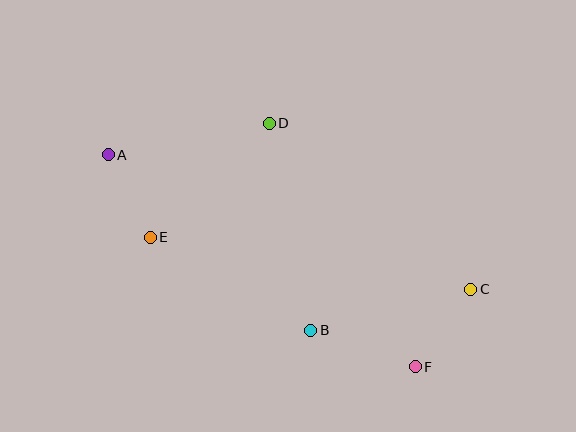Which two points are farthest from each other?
Points A and C are farthest from each other.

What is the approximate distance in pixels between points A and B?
The distance between A and B is approximately 268 pixels.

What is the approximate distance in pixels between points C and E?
The distance between C and E is approximately 325 pixels.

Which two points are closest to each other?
Points A and E are closest to each other.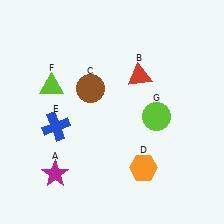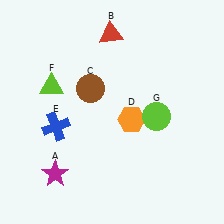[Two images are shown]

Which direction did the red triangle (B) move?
The red triangle (B) moved up.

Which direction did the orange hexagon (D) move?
The orange hexagon (D) moved up.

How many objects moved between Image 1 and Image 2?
2 objects moved between the two images.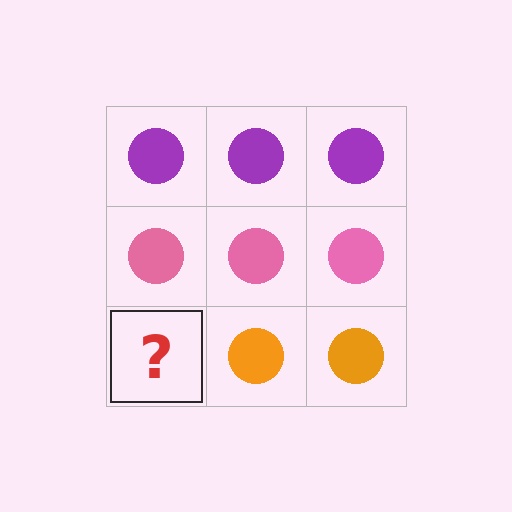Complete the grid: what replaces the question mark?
The question mark should be replaced with an orange circle.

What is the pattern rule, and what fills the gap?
The rule is that each row has a consistent color. The gap should be filled with an orange circle.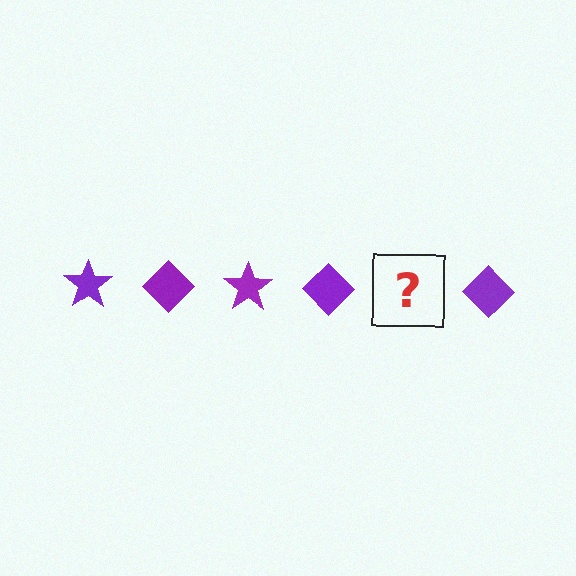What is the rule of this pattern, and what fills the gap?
The rule is that the pattern cycles through star, diamond shapes in purple. The gap should be filled with a purple star.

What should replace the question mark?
The question mark should be replaced with a purple star.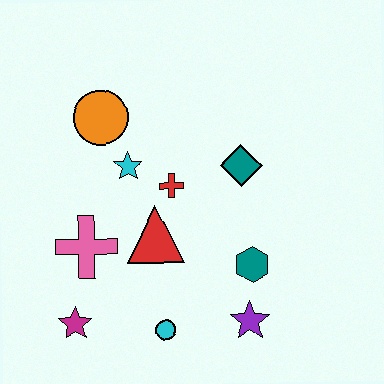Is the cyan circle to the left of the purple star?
Yes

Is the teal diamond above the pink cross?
Yes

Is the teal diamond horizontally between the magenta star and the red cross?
No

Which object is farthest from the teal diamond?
The magenta star is farthest from the teal diamond.